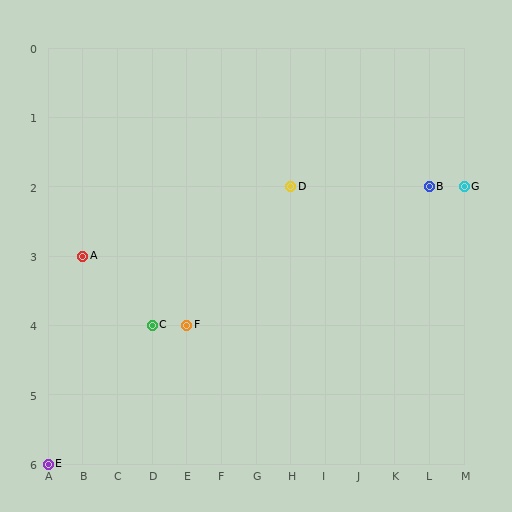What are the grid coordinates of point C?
Point C is at grid coordinates (D, 4).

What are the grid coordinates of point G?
Point G is at grid coordinates (M, 2).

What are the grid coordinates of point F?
Point F is at grid coordinates (E, 4).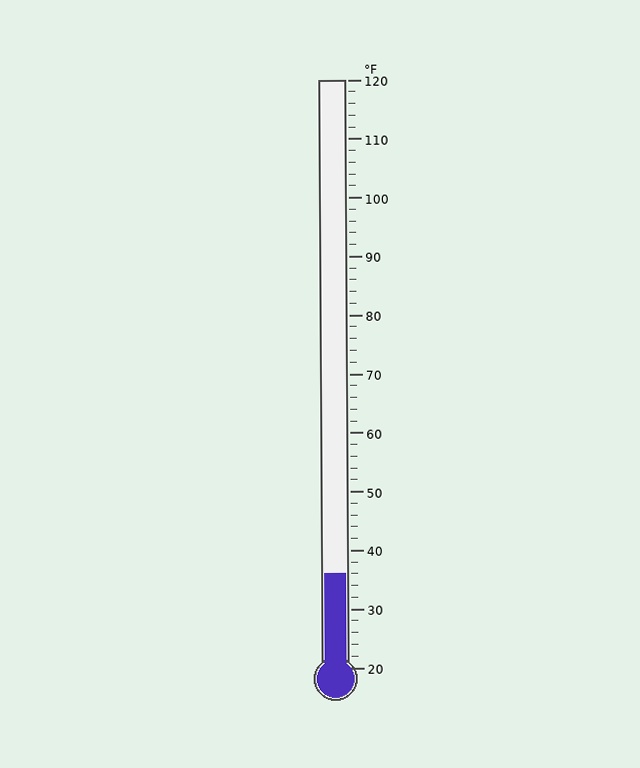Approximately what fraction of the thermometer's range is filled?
The thermometer is filled to approximately 15% of its range.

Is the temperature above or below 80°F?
The temperature is below 80°F.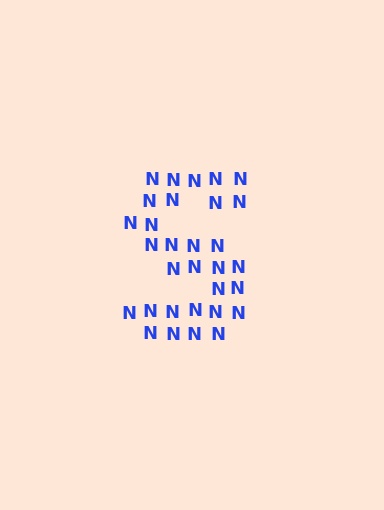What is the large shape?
The large shape is the letter S.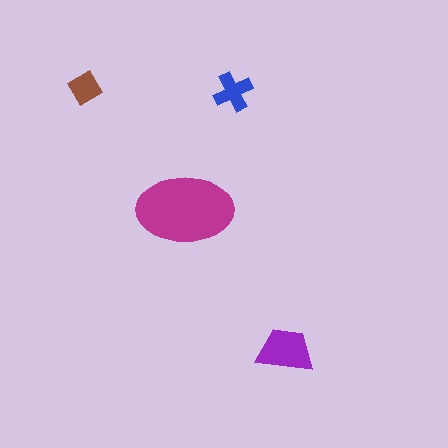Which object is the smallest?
The brown diamond.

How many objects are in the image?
There are 4 objects in the image.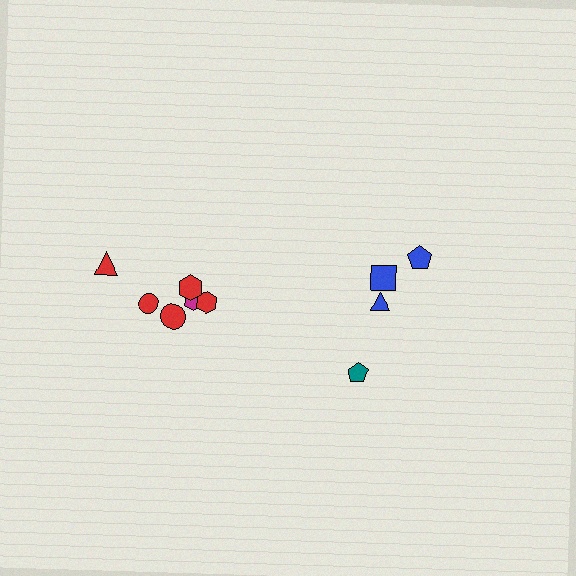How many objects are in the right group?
There are 4 objects.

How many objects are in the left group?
There are 6 objects.